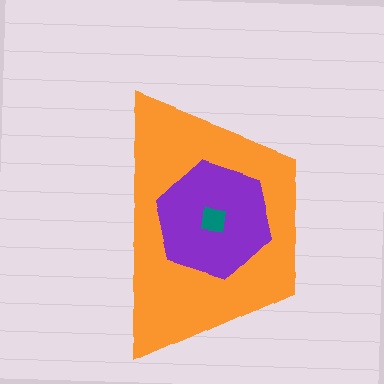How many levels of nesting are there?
3.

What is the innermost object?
The teal square.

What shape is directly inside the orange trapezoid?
The purple hexagon.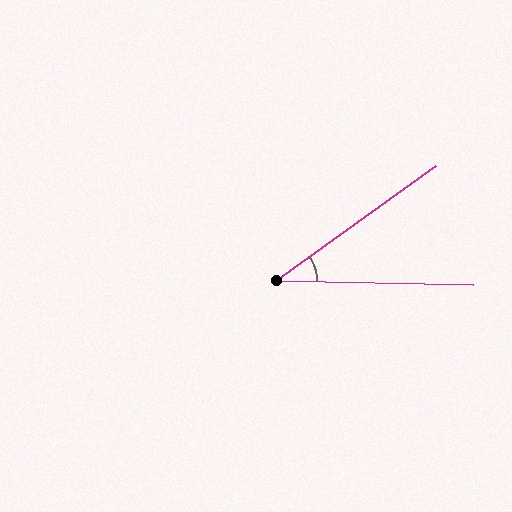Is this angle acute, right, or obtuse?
It is acute.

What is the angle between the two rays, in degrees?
Approximately 37 degrees.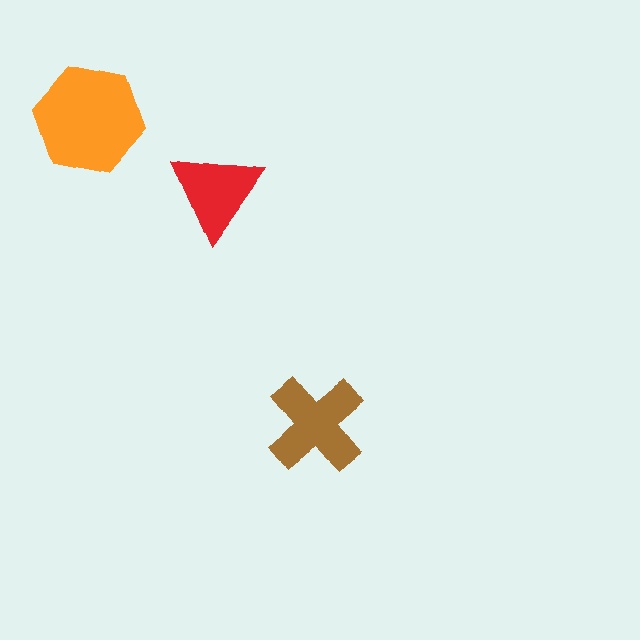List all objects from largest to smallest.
The orange hexagon, the brown cross, the red triangle.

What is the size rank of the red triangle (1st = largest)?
3rd.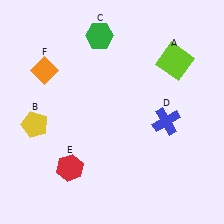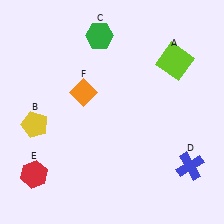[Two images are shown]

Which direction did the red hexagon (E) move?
The red hexagon (E) moved left.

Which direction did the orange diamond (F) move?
The orange diamond (F) moved right.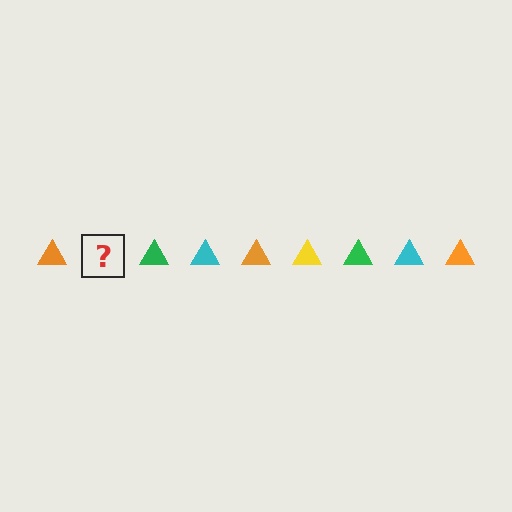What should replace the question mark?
The question mark should be replaced with a yellow triangle.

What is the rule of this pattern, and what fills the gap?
The rule is that the pattern cycles through orange, yellow, green, cyan triangles. The gap should be filled with a yellow triangle.